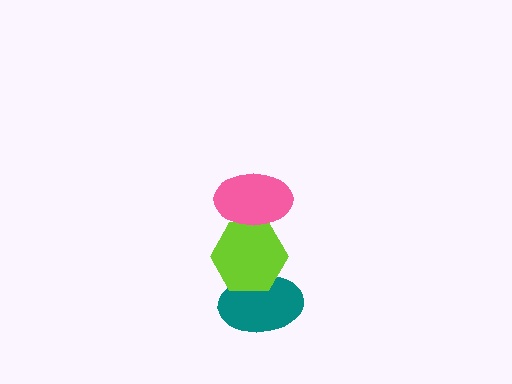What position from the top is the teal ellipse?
The teal ellipse is 3rd from the top.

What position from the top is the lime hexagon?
The lime hexagon is 2nd from the top.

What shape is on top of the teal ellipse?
The lime hexagon is on top of the teal ellipse.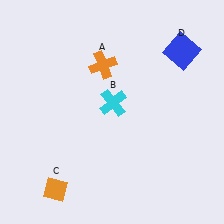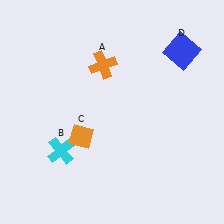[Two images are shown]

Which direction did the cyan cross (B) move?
The cyan cross (B) moved left.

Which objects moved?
The objects that moved are: the cyan cross (B), the orange diamond (C).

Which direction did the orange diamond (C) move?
The orange diamond (C) moved up.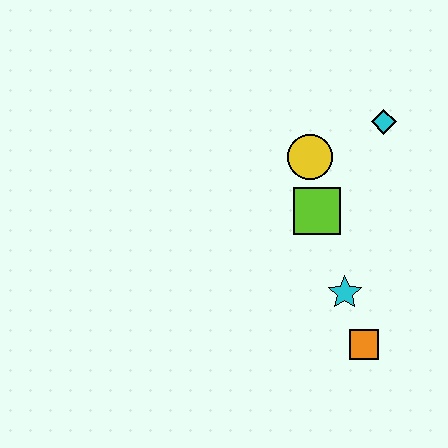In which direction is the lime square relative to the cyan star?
The lime square is above the cyan star.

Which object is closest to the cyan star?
The orange square is closest to the cyan star.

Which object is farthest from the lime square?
The orange square is farthest from the lime square.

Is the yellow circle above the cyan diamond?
No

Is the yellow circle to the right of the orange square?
No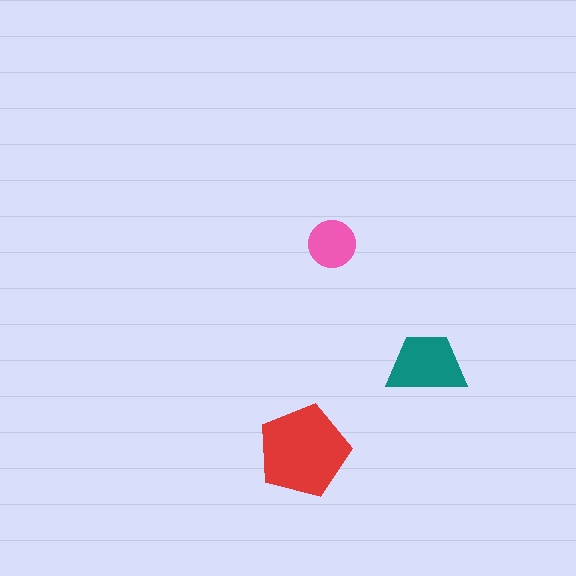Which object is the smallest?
The pink circle.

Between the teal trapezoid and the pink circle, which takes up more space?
The teal trapezoid.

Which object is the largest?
The red pentagon.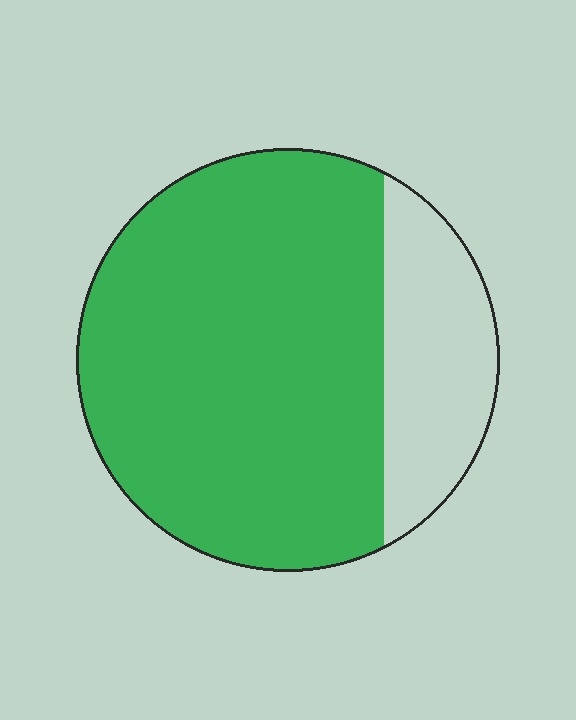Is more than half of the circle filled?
Yes.